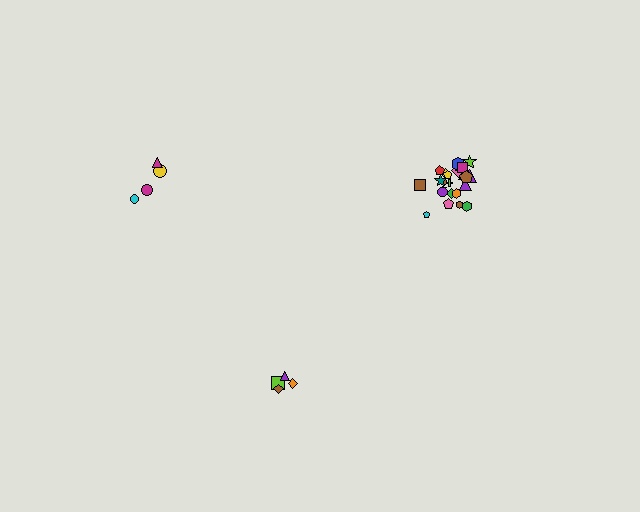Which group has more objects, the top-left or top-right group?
The top-right group.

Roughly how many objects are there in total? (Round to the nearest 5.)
Roughly 35 objects in total.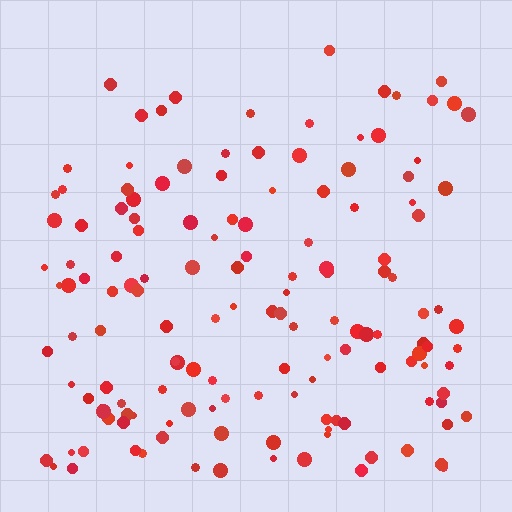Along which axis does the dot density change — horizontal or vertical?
Vertical.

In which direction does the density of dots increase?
From top to bottom, with the bottom side densest.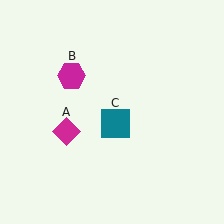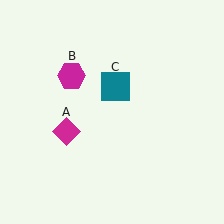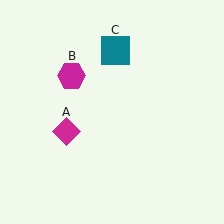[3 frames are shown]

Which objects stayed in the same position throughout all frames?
Magenta diamond (object A) and magenta hexagon (object B) remained stationary.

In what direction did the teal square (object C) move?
The teal square (object C) moved up.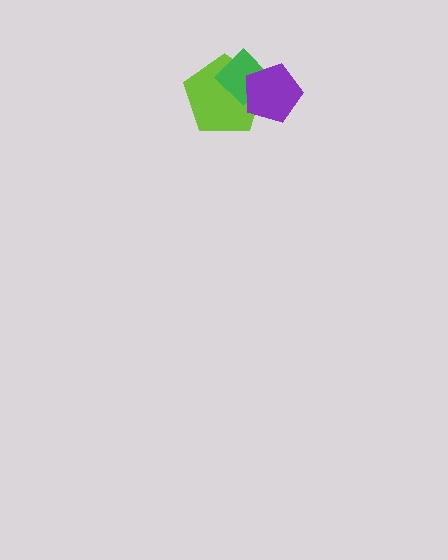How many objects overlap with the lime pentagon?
2 objects overlap with the lime pentagon.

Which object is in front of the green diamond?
The purple pentagon is in front of the green diamond.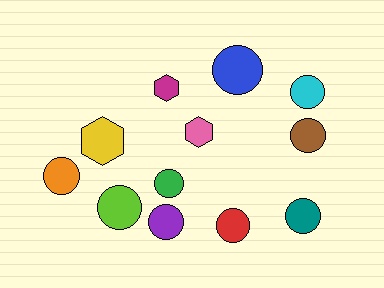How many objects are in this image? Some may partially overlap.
There are 12 objects.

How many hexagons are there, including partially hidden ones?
There are 3 hexagons.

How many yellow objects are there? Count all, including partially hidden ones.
There is 1 yellow object.